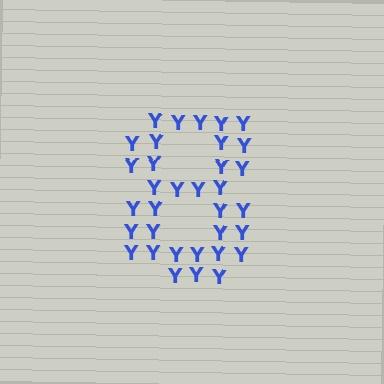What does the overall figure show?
The overall figure shows the digit 8.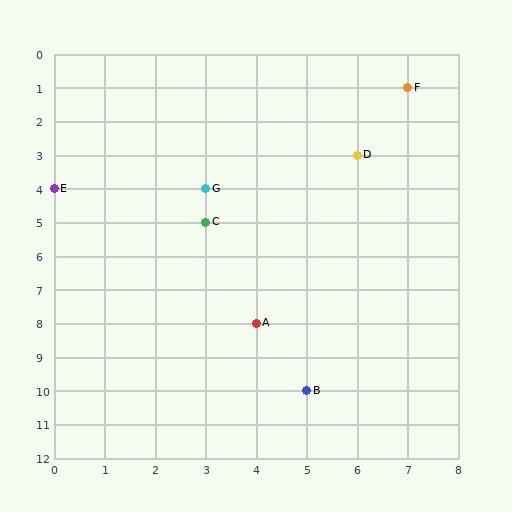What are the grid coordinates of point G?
Point G is at grid coordinates (3, 4).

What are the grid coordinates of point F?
Point F is at grid coordinates (7, 1).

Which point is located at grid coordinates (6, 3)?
Point D is at (6, 3).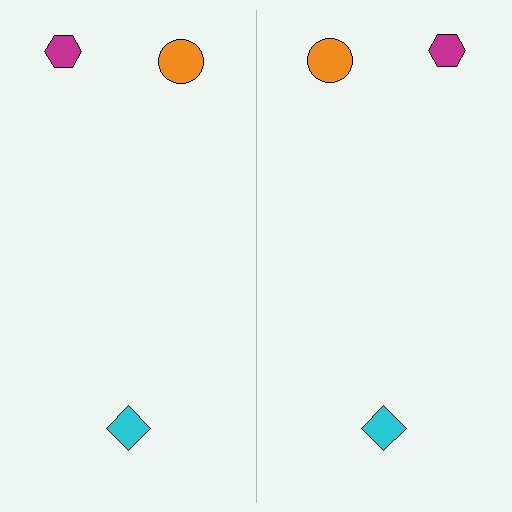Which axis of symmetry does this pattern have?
The pattern has a vertical axis of symmetry running through the center of the image.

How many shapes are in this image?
There are 6 shapes in this image.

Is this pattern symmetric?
Yes, this pattern has bilateral (reflection) symmetry.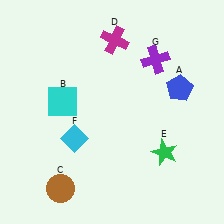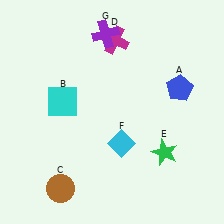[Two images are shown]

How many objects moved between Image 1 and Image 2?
2 objects moved between the two images.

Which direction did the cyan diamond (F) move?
The cyan diamond (F) moved right.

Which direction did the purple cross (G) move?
The purple cross (G) moved left.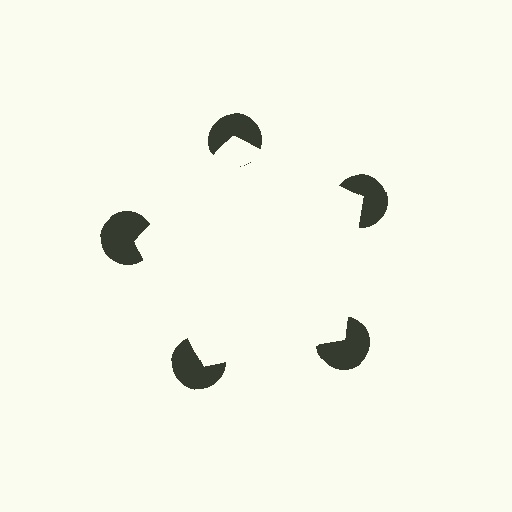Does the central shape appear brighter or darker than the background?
It typically appears slightly brighter than the background, even though no actual brightness change is drawn.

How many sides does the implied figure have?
5 sides.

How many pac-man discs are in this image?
There are 5 — one at each vertex of the illusory pentagon.